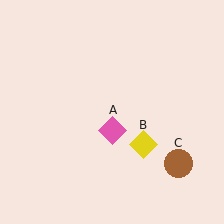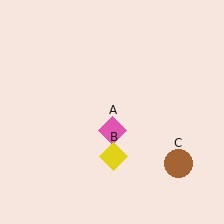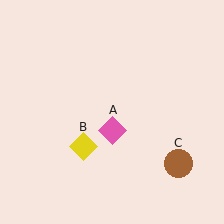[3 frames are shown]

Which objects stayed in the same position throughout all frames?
Pink diamond (object A) and brown circle (object C) remained stationary.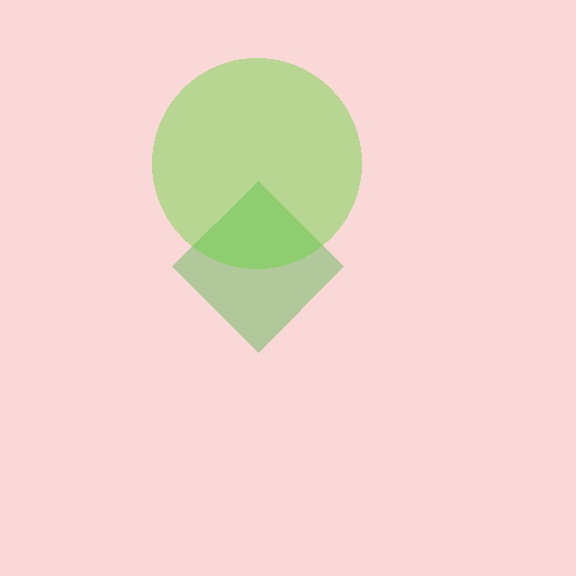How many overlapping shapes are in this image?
There are 2 overlapping shapes in the image.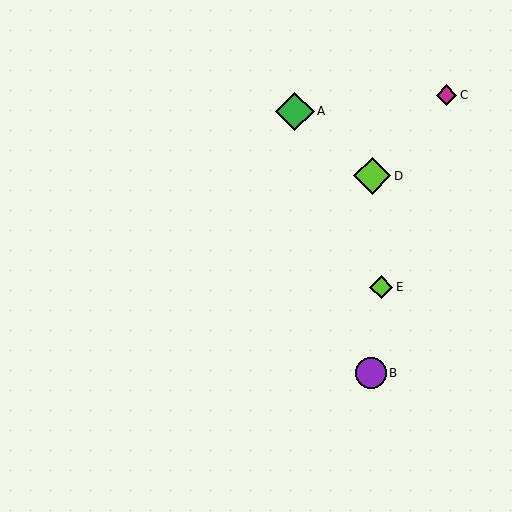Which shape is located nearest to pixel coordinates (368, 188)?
The lime diamond (labeled D) at (372, 176) is nearest to that location.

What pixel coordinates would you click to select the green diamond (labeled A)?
Click at (295, 111) to select the green diamond A.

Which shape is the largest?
The green diamond (labeled A) is the largest.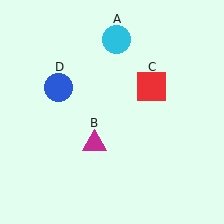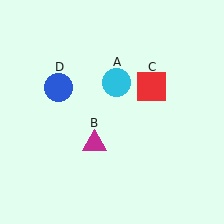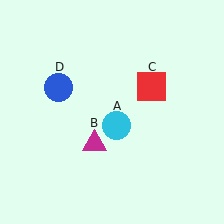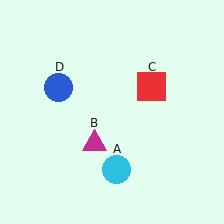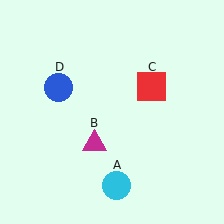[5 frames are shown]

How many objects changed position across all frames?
1 object changed position: cyan circle (object A).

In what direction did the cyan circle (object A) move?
The cyan circle (object A) moved down.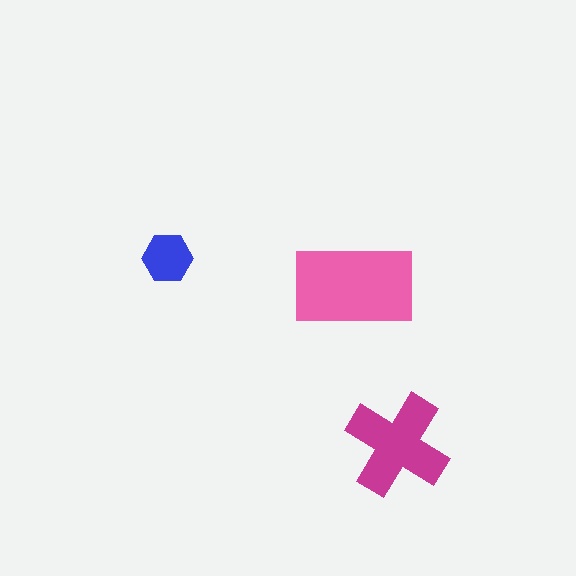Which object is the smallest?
The blue hexagon.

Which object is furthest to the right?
The magenta cross is rightmost.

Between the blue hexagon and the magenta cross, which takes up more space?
The magenta cross.